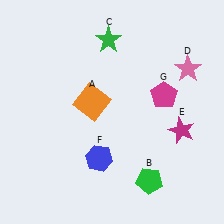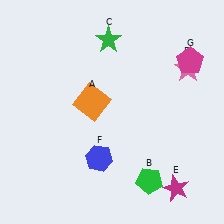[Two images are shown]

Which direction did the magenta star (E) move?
The magenta star (E) moved down.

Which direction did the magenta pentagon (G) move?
The magenta pentagon (G) moved up.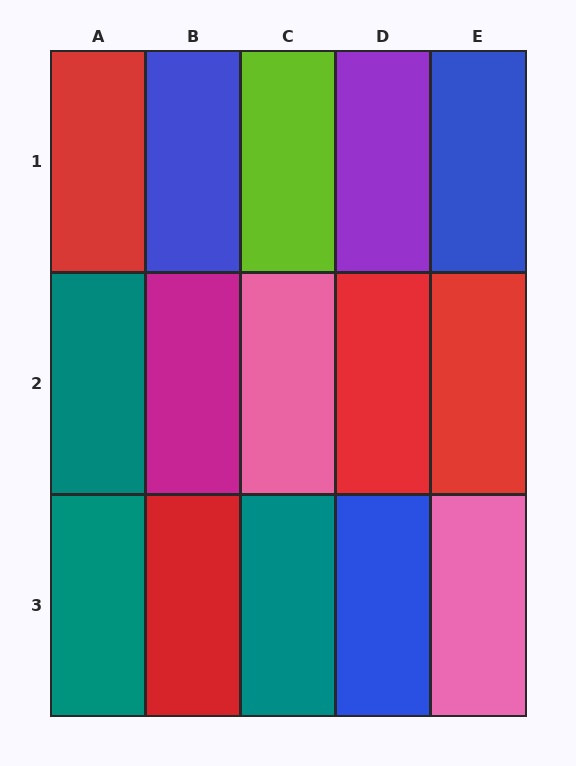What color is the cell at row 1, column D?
Purple.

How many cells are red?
4 cells are red.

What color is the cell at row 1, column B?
Blue.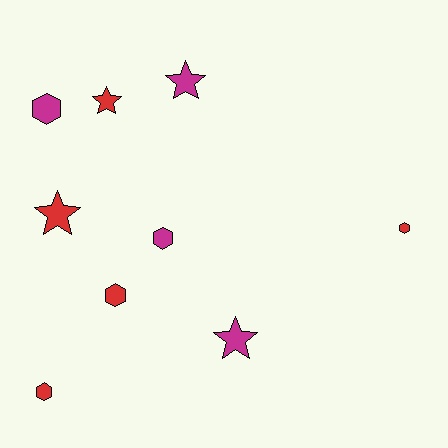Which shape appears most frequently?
Hexagon, with 5 objects.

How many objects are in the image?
There are 9 objects.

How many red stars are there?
There are 2 red stars.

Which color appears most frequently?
Red, with 5 objects.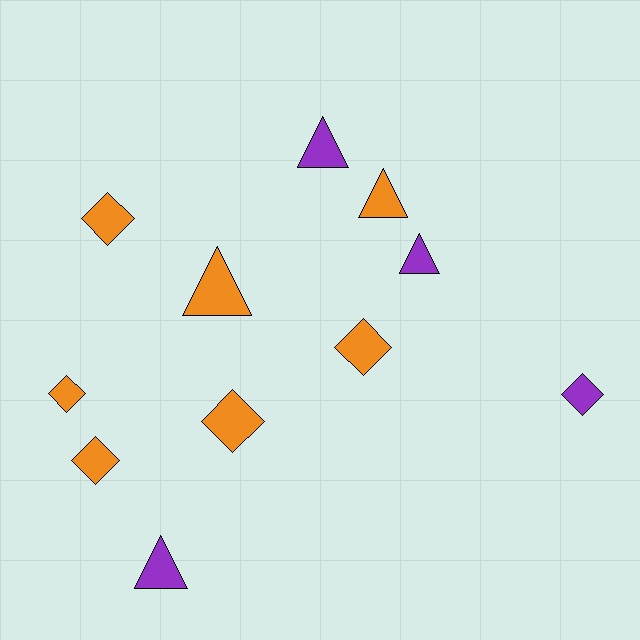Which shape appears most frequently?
Diamond, with 6 objects.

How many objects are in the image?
There are 11 objects.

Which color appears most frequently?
Orange, with 7 objects.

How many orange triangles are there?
There are 2 orange triangles.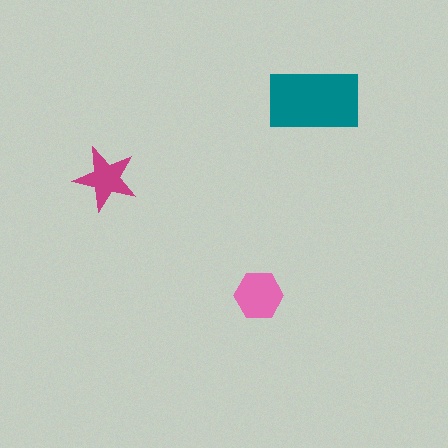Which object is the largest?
The teal rectangle.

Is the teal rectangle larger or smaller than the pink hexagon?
Larger.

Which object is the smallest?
The magenta star.